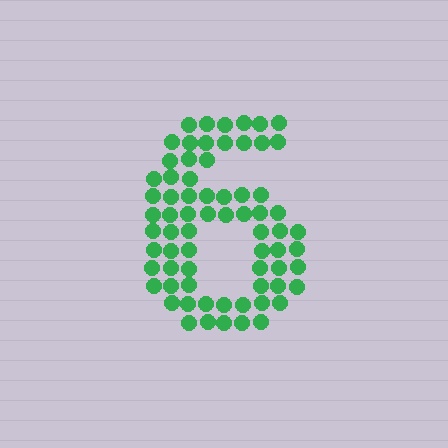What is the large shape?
The large shape is the digit 6.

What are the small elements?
The small elements are circles.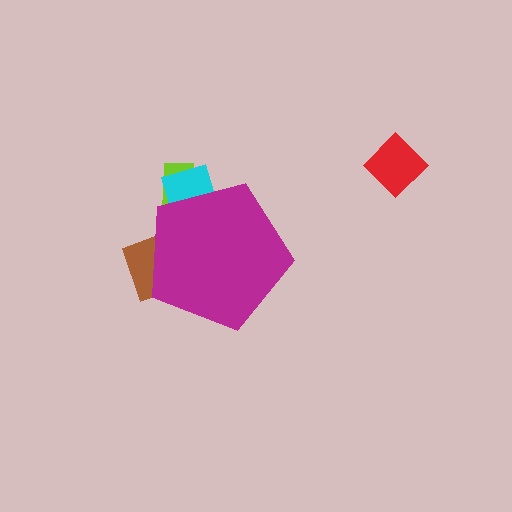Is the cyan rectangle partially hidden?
Yes, the cyan rectangle is partially hidden behind the magenta pentagon.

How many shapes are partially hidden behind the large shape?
3 shapes are partially hidden.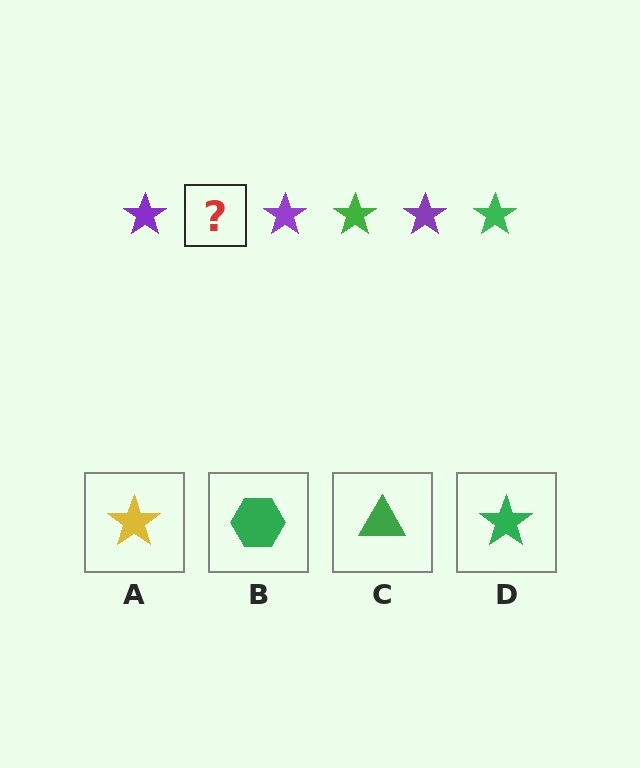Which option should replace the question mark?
Option D.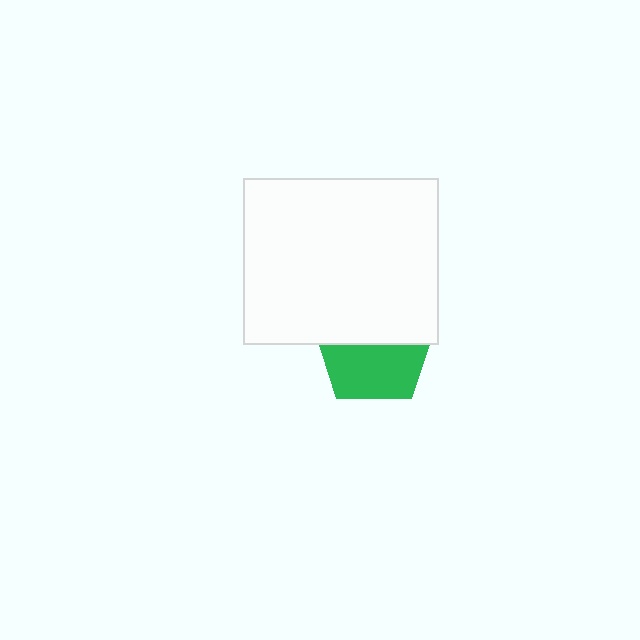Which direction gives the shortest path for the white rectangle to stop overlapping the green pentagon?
Moving up gives the shortest separation.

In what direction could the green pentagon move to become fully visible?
The green pentagon could move down. That would shift it out from behind the white rectangle entirely.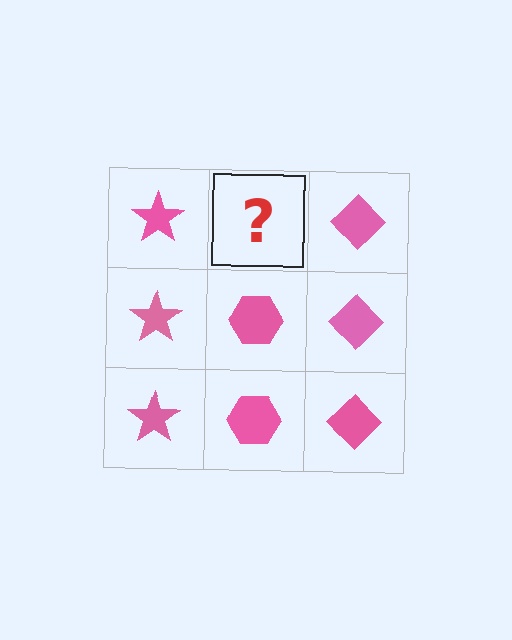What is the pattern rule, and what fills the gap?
The rule is that each column has a consistent shape. The gap should be filled with a pink hexagon.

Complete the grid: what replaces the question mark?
The question mark should be replaced with a pink hexagon.